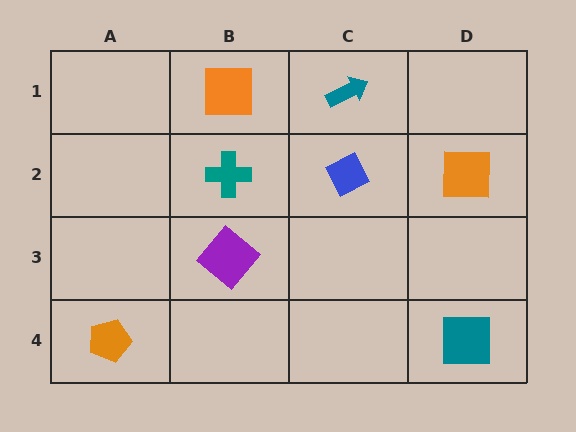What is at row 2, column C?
A blue diamond.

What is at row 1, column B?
An orange square.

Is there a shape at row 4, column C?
No, that cell is empty.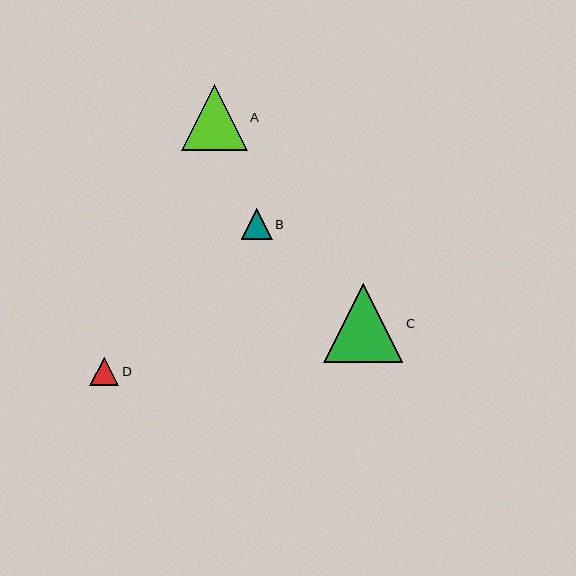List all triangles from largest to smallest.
From largest to smallest: C, A, B, D.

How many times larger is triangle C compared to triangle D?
Triangle C is approximately 2.8 times the size of triangle D.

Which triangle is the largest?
Triangle C is the largest with a size of approximately 79 pixels.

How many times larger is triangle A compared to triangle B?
Triangle A is approximately 2.1 times the size of triangle B.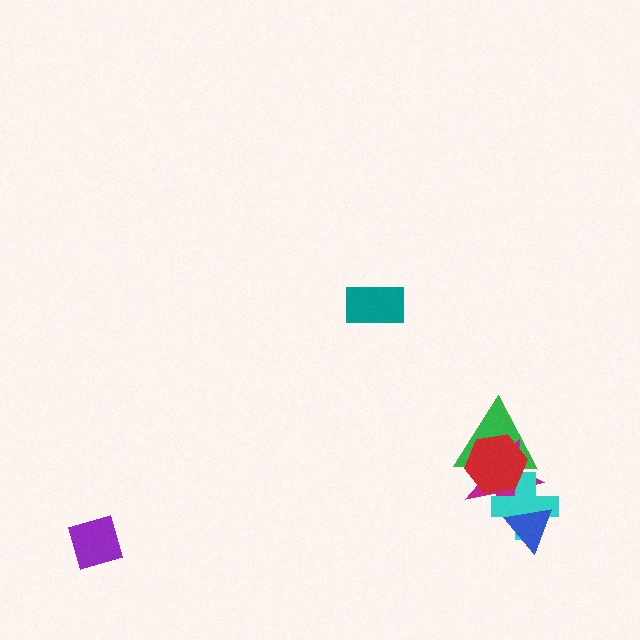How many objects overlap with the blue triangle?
2 objects overlap with the blue triangle.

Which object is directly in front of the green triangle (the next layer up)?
The magenta star is directly in front of the green triangle.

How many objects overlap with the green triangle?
3 objects overlap with the green triangle.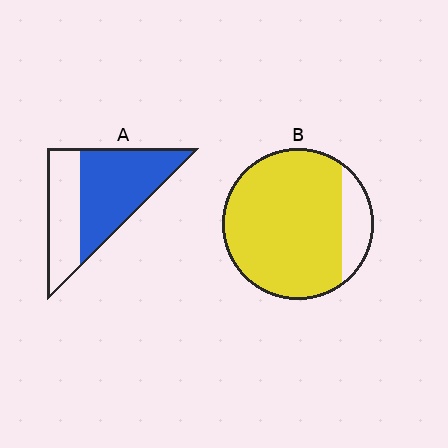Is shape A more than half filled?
Yes.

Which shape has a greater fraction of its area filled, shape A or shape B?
Shape B.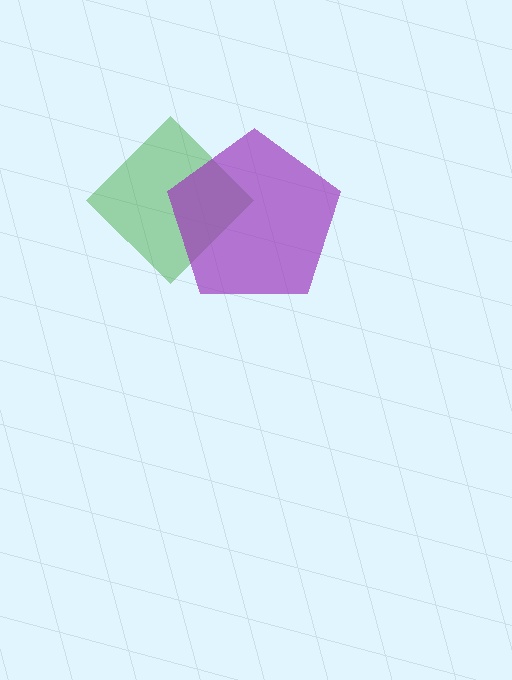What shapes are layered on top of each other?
The layered shapes are: a green diamond, a purple pentagon.